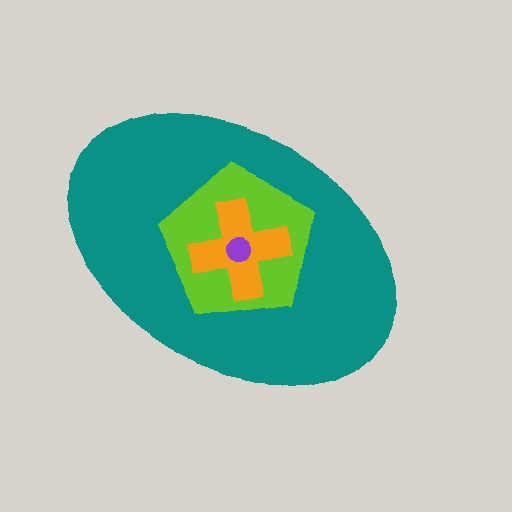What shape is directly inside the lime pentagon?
The orange cross.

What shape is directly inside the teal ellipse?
The lime pentagon.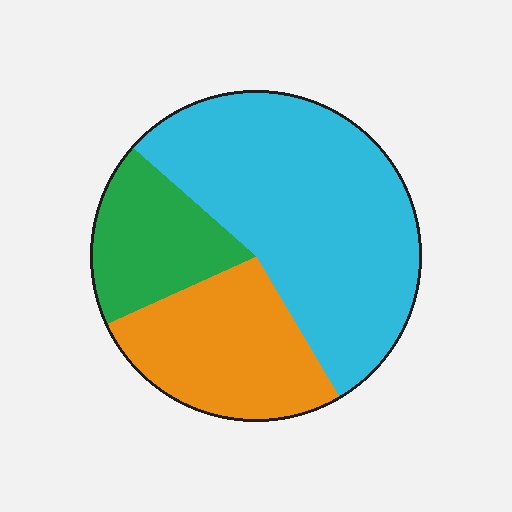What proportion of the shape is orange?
Orange covers about 25% of the shape.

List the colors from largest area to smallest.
From largest to smallest: cyan, orange, green.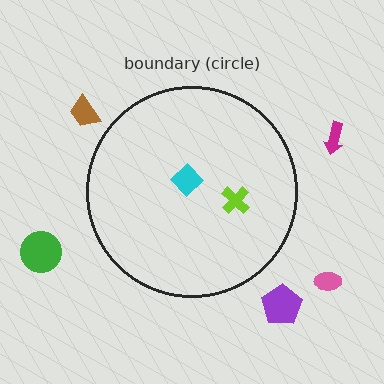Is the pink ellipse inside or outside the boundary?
Outside.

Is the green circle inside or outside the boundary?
Outside.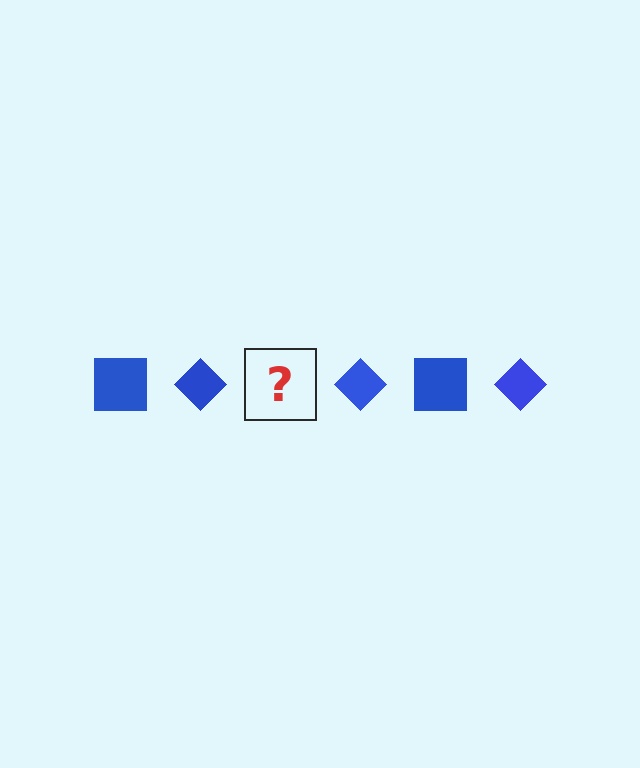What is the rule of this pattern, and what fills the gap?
The rule is that the pattern cycles through square, diamond shapes in blue. The gap should be filled with a blue square.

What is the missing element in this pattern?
The missing element is a blue square.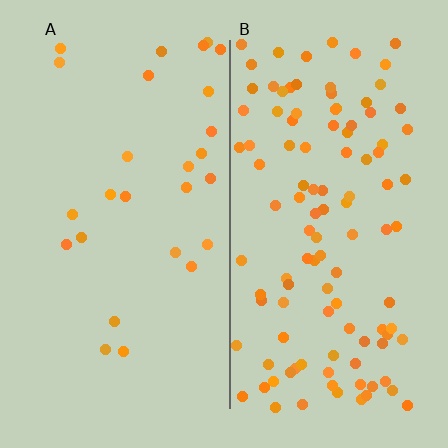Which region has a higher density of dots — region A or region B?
B (the right).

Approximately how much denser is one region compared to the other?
Approximately 4.2× — region B over region A.